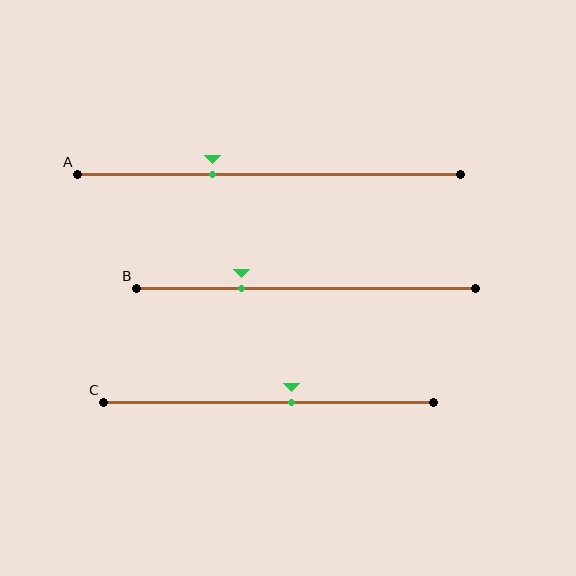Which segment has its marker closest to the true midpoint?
Segment C has its marker closest to the true midpoint.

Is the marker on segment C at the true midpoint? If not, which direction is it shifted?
No, the marker on segment C is shifted to the right by about 7% of the segment length.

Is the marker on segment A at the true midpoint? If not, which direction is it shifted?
No, the marker on segment A is shifted to the left by about 15% of the segment length.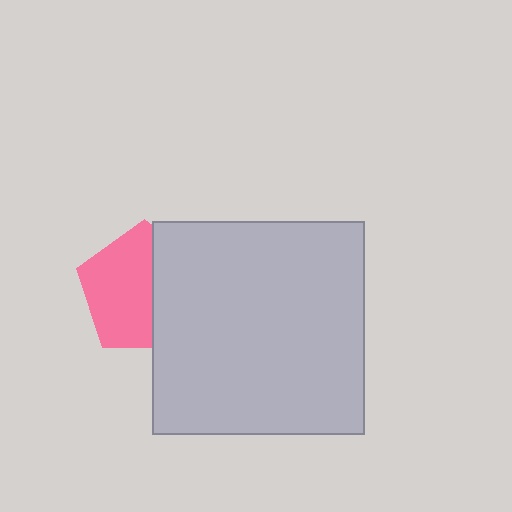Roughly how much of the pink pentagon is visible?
About half of it is visible (roughly 58%).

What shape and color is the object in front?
The object in front is a light gray square.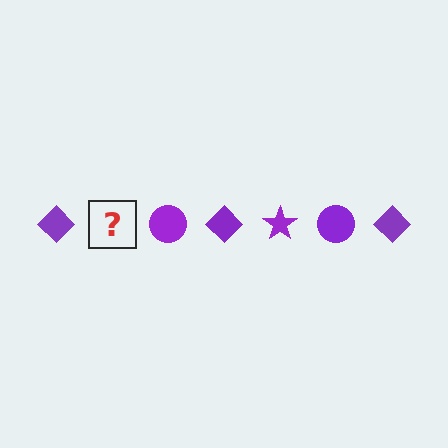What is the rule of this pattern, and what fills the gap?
The rule is that the pattern cycles through diamond, star, circle shapes in purple. The gap should be filled with a purple star.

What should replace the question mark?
The question mark should be replaced with a purple star.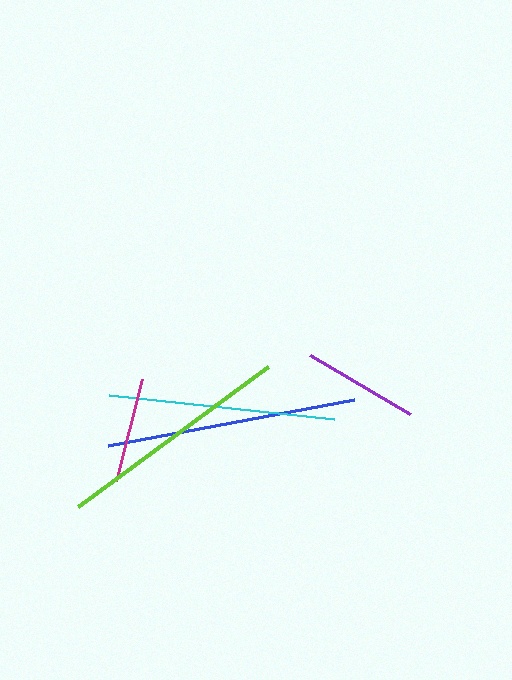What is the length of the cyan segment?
The cyan segment is approximately 227 pixels long.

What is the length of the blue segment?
The blue segment is approximately 250 pixels long.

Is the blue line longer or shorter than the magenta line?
The blue line is longer than the magenta line.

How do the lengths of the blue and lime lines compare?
The blue and lime lines are approximately the same length.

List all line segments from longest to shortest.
From longest to shortest: blue, lime, cyan, purple, magenta.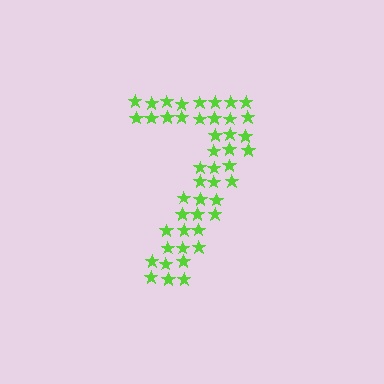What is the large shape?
The large shape is the digit 7.